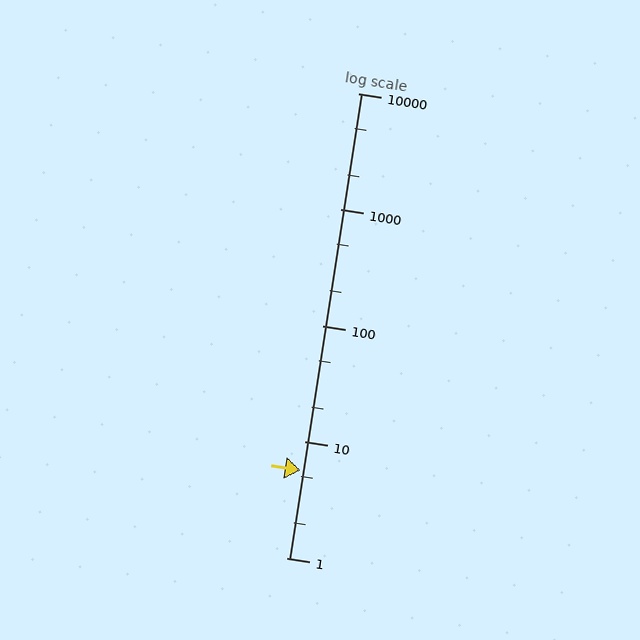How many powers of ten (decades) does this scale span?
The scale spans 4 decades, from 1 to 10000.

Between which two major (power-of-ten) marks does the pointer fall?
The pointer is between 1 and 10.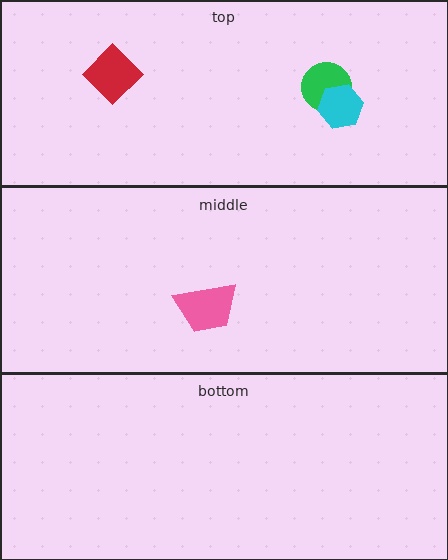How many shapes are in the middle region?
1.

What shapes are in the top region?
The red diamond, the green circle, the cyan hexagon.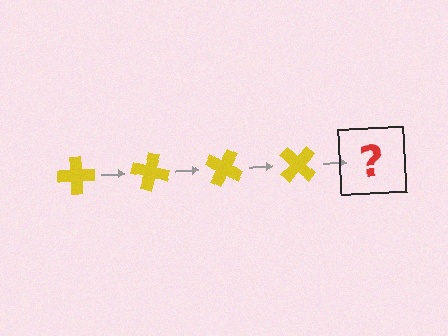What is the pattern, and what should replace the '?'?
The pattern is that the cross rotates 15 degrees each step. The '?' should be a yellow cross rotated 60 degrees.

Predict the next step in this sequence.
The next step is a yellow cross rotated 60 degrees.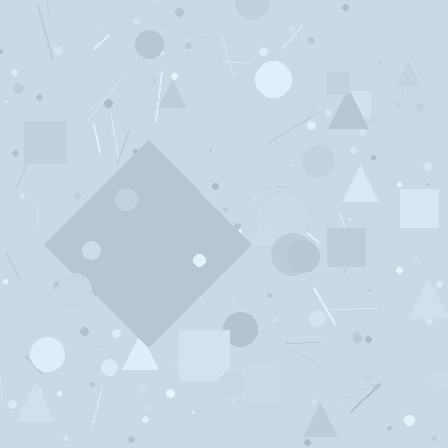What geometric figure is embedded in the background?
A diamond is embedded in the background.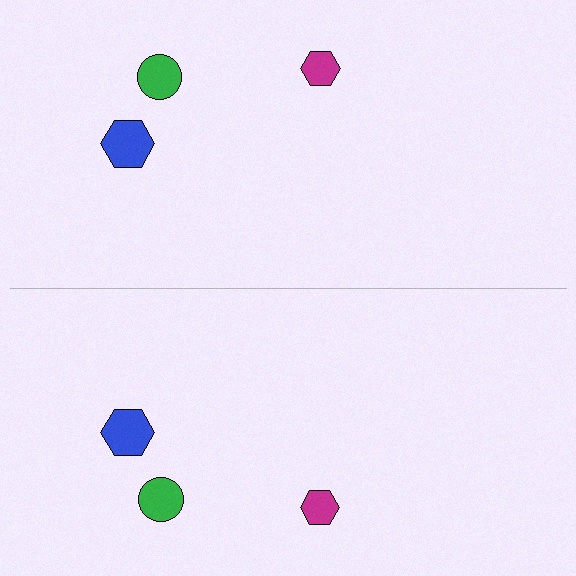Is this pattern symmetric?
Yes, this pattern has bilateral (reflection) symmetry.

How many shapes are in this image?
There are 6 shapes in this image.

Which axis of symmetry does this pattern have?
The pattern has a horizontal axis of symmetry running through the center of the image.